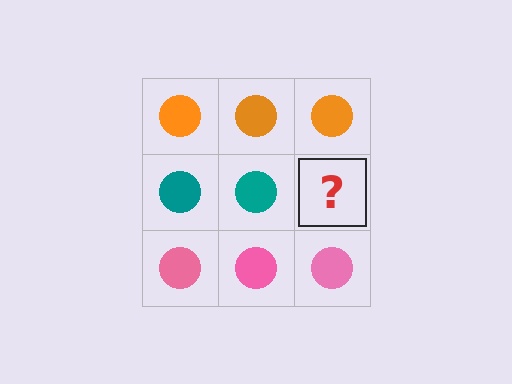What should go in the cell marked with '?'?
The missing cell should contain a teal circle.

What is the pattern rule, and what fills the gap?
The rule is that each row has a consistent color. The gap should be filled with a teal circle.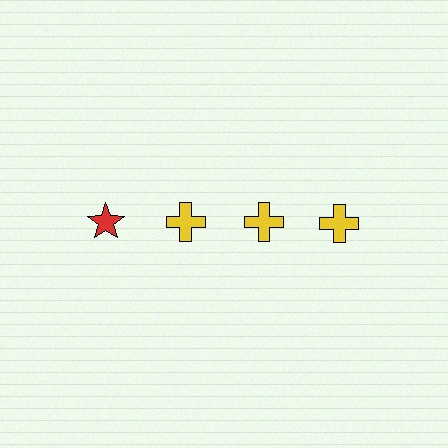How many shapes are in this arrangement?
There are 4 shapes arranged in a grid pattern.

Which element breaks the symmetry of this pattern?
The red star in the top row, leftmost column breaks the symmetry. All other shapes are yellow crosses.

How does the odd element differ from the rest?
It differs in both color (red instead of yellow) and shape (star instead of cross).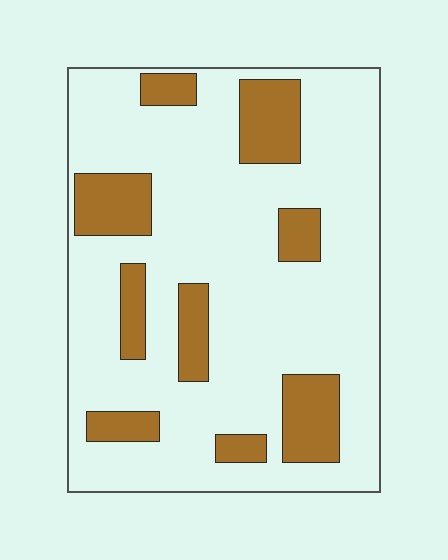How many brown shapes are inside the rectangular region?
9.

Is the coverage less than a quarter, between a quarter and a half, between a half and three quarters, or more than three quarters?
Less than a quarter.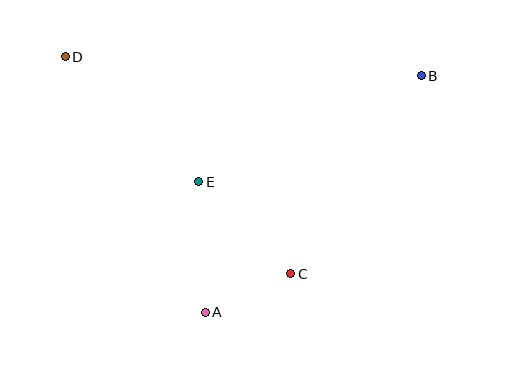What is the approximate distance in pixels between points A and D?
The distance between A and D is approximately 291 pixels.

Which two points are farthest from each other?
Points B and D are farthest from each other.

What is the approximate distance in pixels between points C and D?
The distance between C and D is approximately 313 pixels.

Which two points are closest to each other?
Points A and C are closest to each other.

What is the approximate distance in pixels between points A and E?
The distance between A and E is approximately 130 pixels.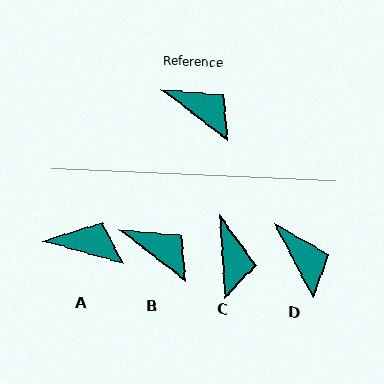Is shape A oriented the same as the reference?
No, it is off by about 22 degrees.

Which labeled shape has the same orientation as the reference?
B.